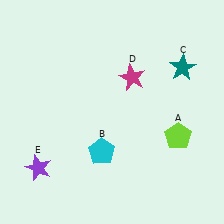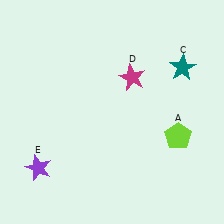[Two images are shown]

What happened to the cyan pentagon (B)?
The cyan pentagon (B) was removed in Image 2. It was in the bottom-left area of Image 1.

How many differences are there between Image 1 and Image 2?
There is 1 difference between the two images.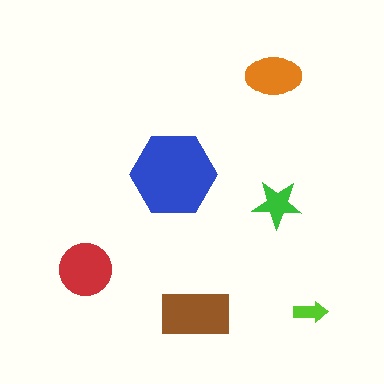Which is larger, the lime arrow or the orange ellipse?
The orange ellipse.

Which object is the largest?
The blue hexagon.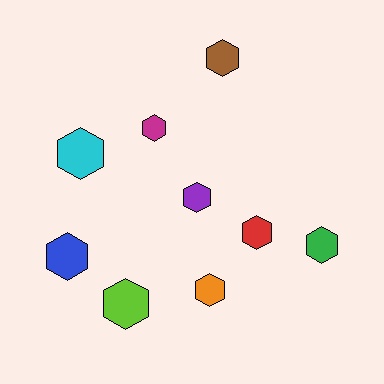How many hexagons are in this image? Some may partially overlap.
There are 9 hexagons.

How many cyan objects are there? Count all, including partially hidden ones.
There is 1 cyan object.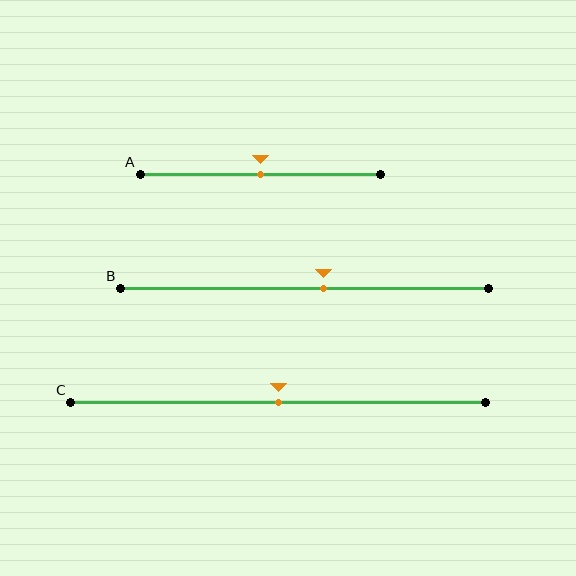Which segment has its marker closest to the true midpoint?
Segment A has its marker closest to the true midpoint.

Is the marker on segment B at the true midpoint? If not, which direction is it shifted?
No, the marker on segment B is shifted to the right by about 5% of the segment length.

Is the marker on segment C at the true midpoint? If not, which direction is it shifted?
Yes, the marker on segment C is at the true midpoint.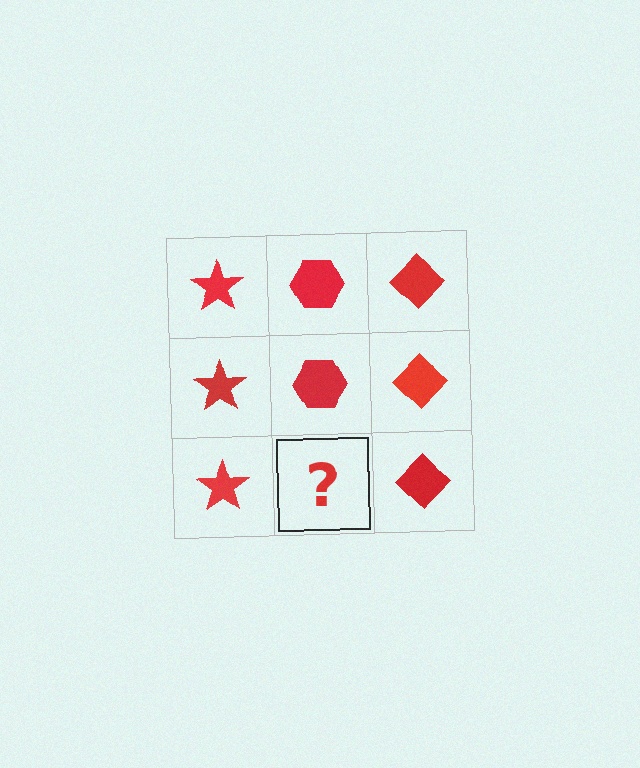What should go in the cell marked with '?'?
The missing cell should contain a red hexagon.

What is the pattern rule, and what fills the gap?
The rule is that each column has a consistent shape. The gap should be filled with a red hexagon.